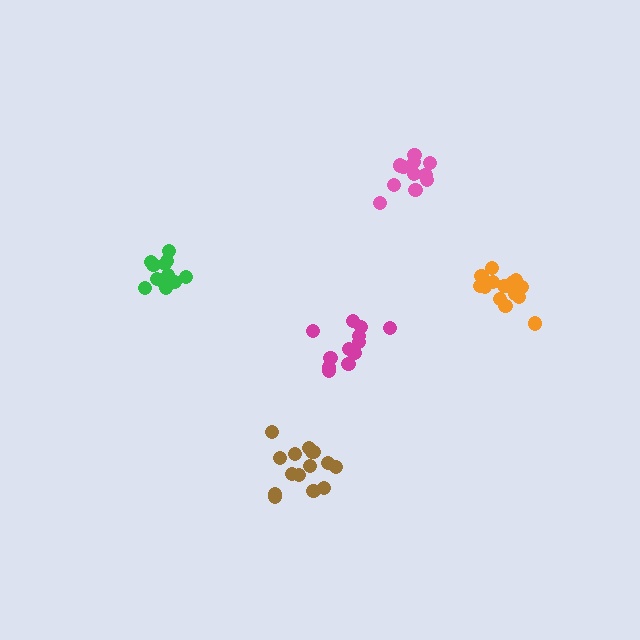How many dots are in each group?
Group 1: 15 dots, Group 2: 12 dots, Group 3: 15 dots, Group 4: 12 dots, Group 5: 12 dots (66 total).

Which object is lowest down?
The brown cluster is bottommost.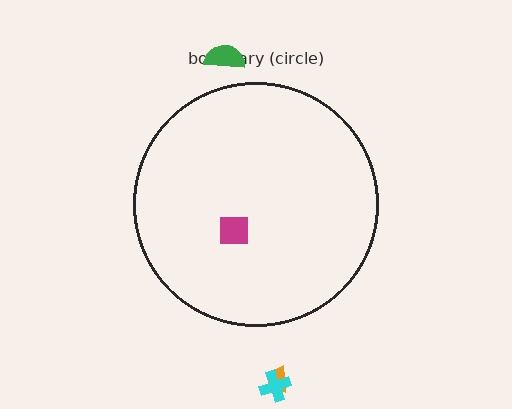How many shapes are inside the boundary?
1 inside, 3 outside.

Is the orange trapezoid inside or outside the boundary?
Outside.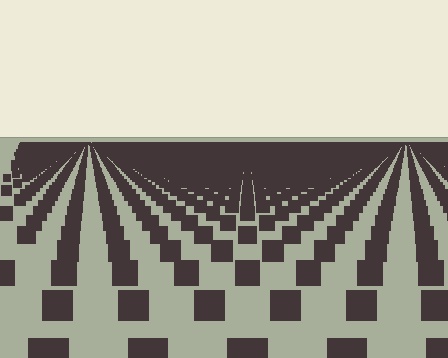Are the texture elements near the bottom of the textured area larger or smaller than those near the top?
Larger. Near the bottom, elements are closer to the viewer and appear at a bigger on-screen size.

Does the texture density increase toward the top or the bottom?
Density increases toward the top.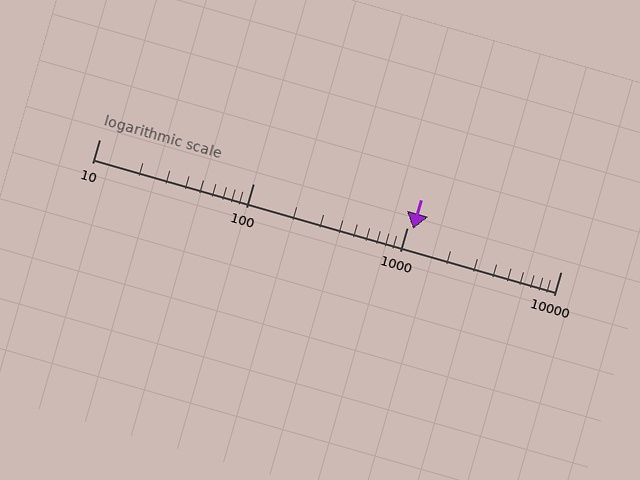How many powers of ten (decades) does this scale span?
The scale spans 3 decades, from 10 to 10000.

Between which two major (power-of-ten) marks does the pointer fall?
The pointer is between 1000 and 10000.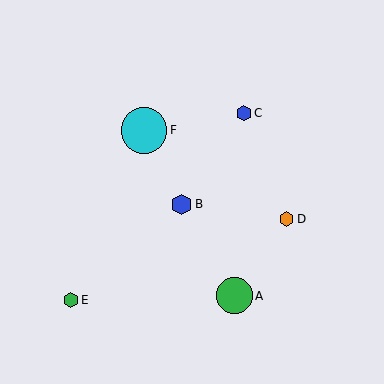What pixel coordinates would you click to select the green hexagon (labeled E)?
Click at (71, 300) to select the green hexagon E.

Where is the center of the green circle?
The center of the green circle is at (234, 296).